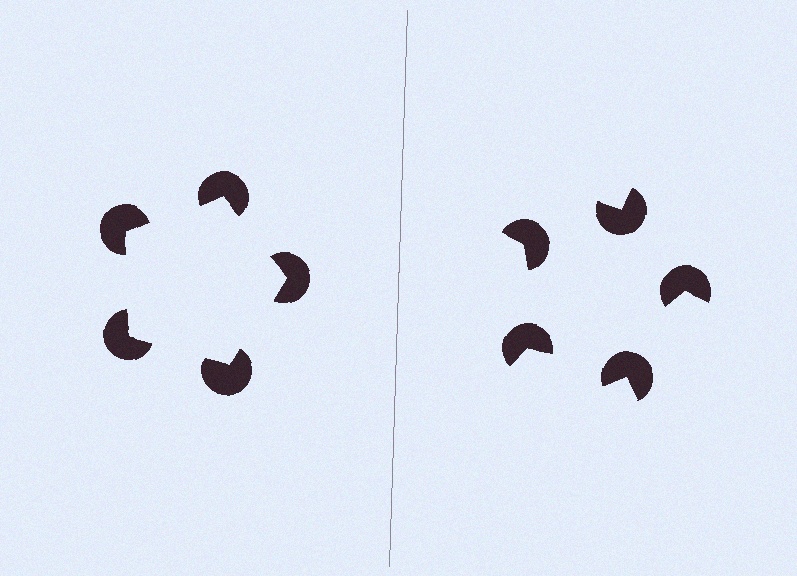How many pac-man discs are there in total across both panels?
10 — 5 on each side.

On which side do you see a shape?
An illusory pentagon appears on the left side. On the right side the wedge cuts are rotated, so no coherent shape forms.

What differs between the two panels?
The pac-man discs are positioned identically on both sides; only the wedge orientations differ. On the left they align to a pentagon; on the right they are misaligned.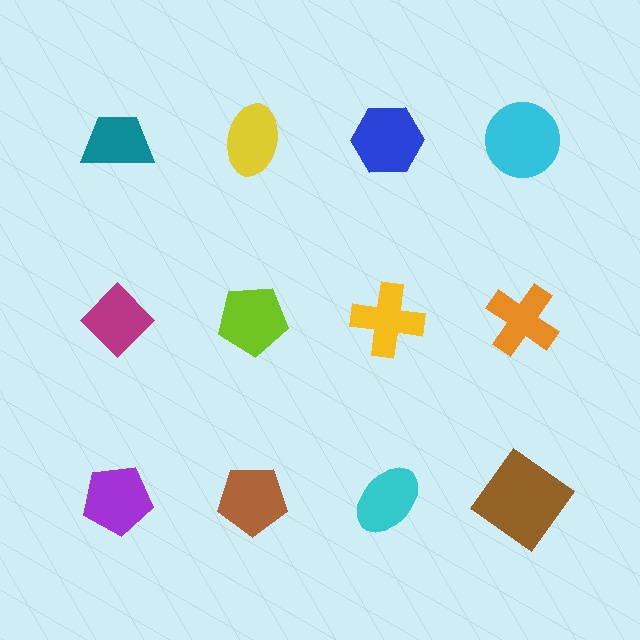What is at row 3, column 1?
A purple pentagon.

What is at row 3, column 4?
A brown diamond.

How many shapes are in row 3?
4 shapes.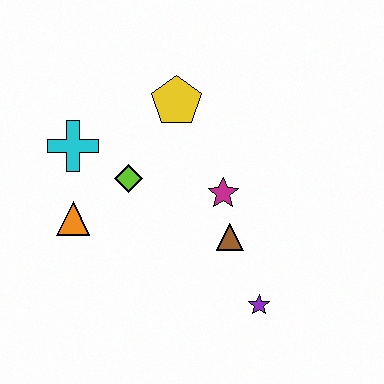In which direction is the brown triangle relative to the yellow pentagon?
The brown triangle is below the yellow pentagon.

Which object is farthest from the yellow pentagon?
The purple star is farthest from the yellow pentagon.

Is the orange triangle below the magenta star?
Yes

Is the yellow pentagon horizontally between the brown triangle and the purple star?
No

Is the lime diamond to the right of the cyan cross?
Yes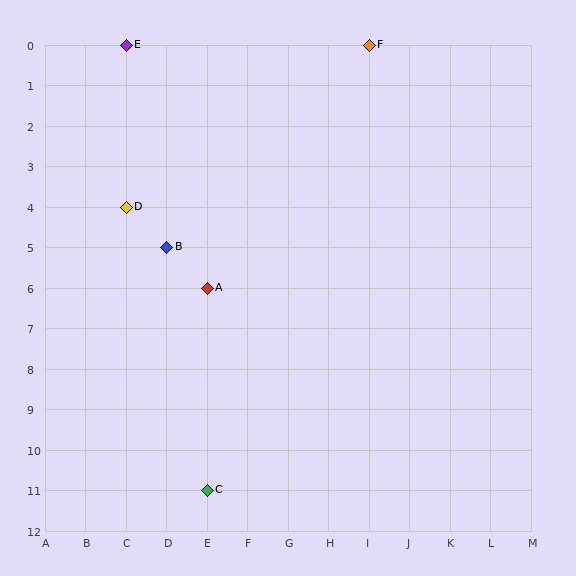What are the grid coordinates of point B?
Point B is at grid coordinates (D, 5).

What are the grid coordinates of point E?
Point E is at grid coordinates (C, 0).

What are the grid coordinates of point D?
Point D is at grid coordinates (C, 4).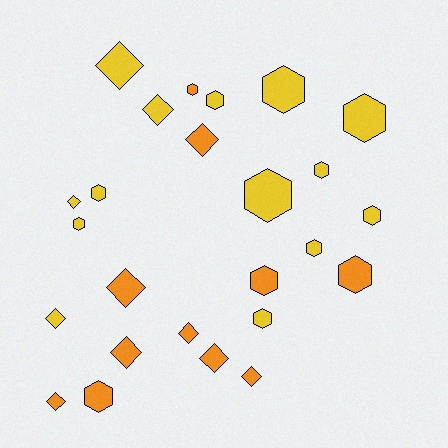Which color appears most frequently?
Yellow, with 14 objects.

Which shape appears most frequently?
Hexagon, with 14 objects.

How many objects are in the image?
There are 25 objects.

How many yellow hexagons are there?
There are 10 yellow hexagons.